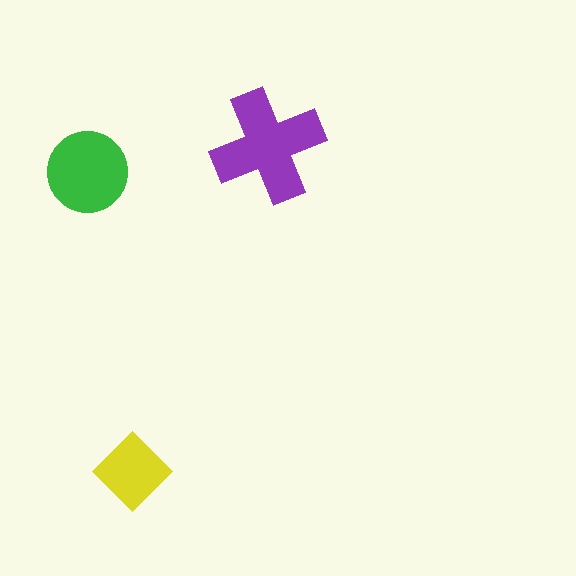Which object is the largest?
The purple cross.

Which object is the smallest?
The yellow diamond.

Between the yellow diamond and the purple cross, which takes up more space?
The purple cross.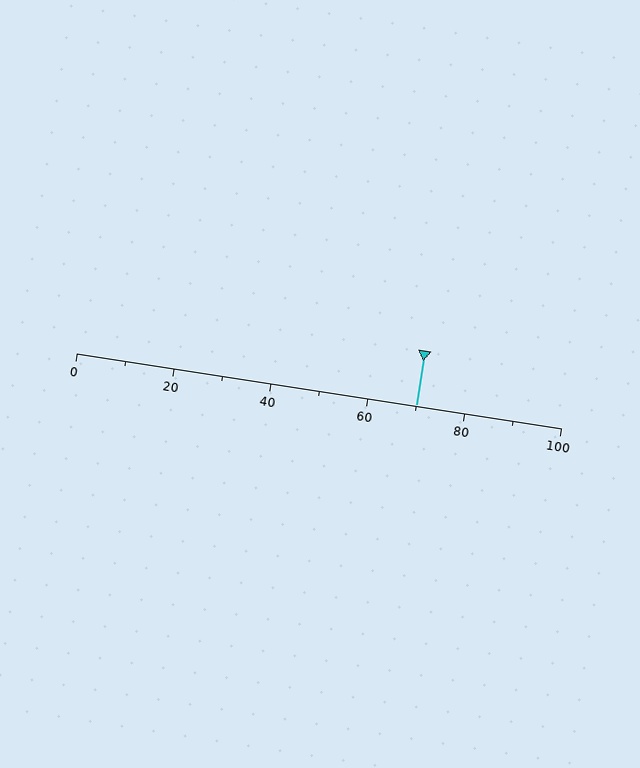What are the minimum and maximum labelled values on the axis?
The axis runs from 0 to 100.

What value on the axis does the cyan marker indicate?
The marker indicates approximately 70.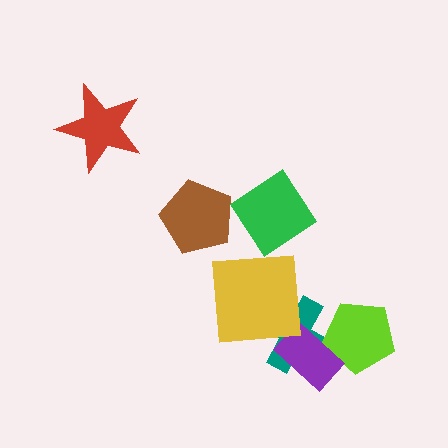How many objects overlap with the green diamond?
0 objects overlap with the green diamond.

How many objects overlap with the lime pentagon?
2 objects overlap with the lime pentagon.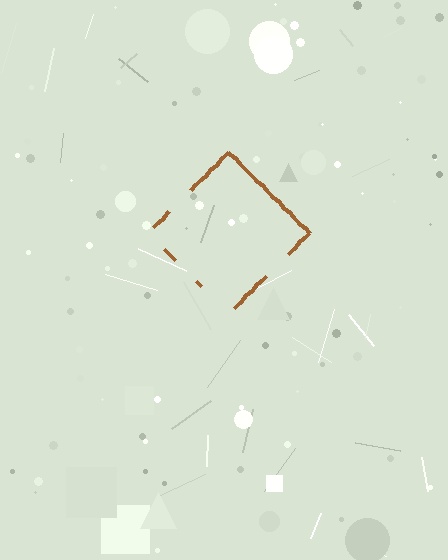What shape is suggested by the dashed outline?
The dashed outline suggests a diamond.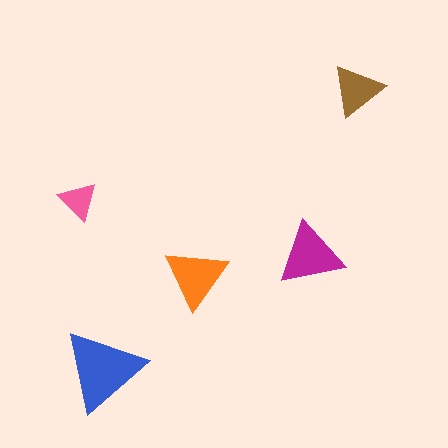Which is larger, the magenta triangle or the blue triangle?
The blue one.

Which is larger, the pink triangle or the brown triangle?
The brown one.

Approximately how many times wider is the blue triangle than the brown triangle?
About 1.5 times wider.